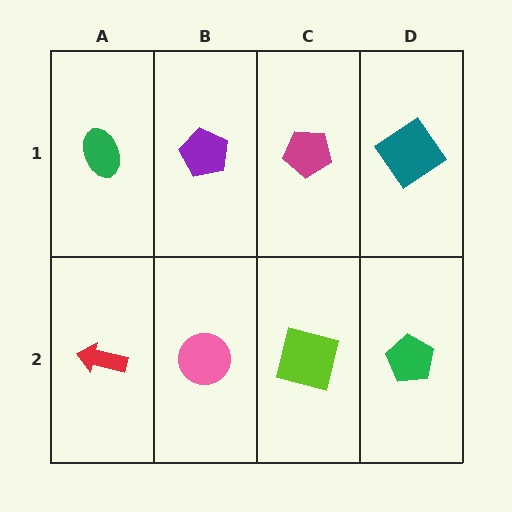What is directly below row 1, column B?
A pink circle.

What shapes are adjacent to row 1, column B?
A pink circle (row 2, column B), a green ellipse (row 1, column A), a magenta pentagon (row 1, column C).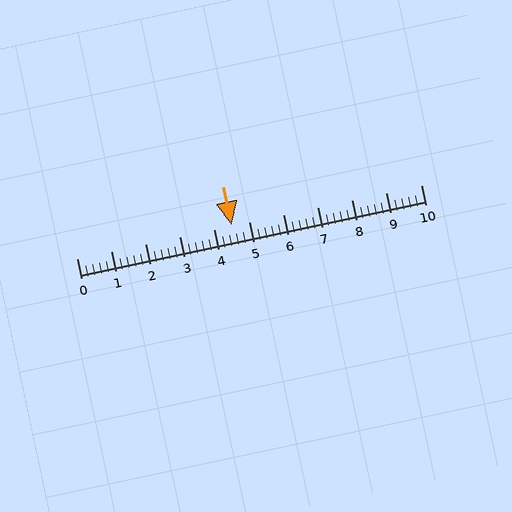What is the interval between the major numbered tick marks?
The major tick marks are spaced 1 units apart.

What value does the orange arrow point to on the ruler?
The orange arrow points to approximately 4.5.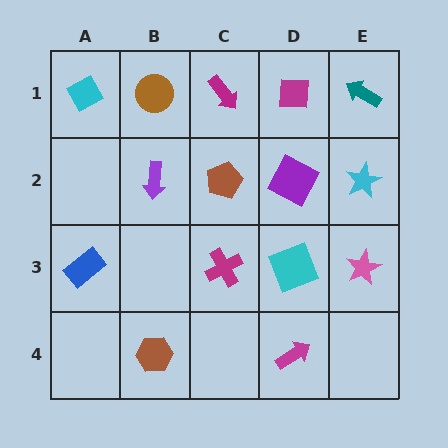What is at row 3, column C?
A magenta cross.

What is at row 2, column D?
A purple square.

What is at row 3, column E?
A pink star.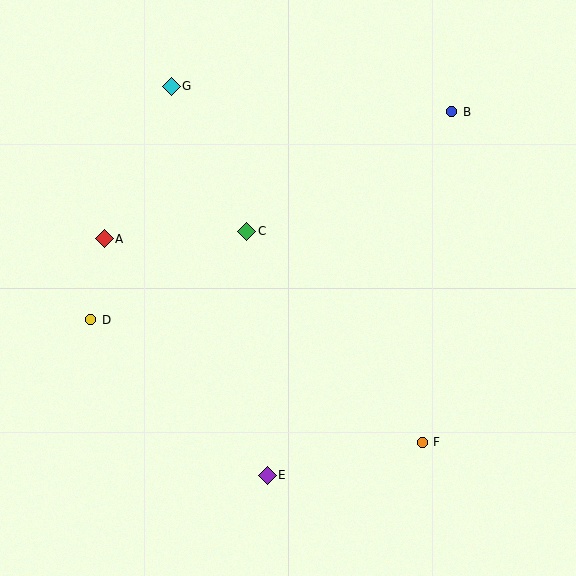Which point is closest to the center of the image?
Point C at (247, 231) is closest to the center.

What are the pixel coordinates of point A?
Point A is at (104, 239).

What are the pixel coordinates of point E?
Point E is at (267, 475).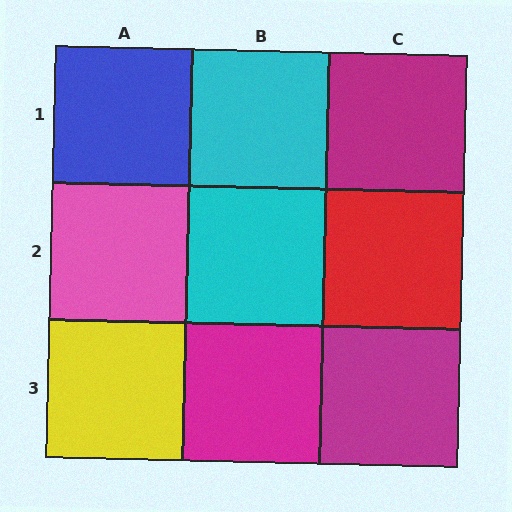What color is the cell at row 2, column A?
Pink.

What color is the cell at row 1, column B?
Cyan.